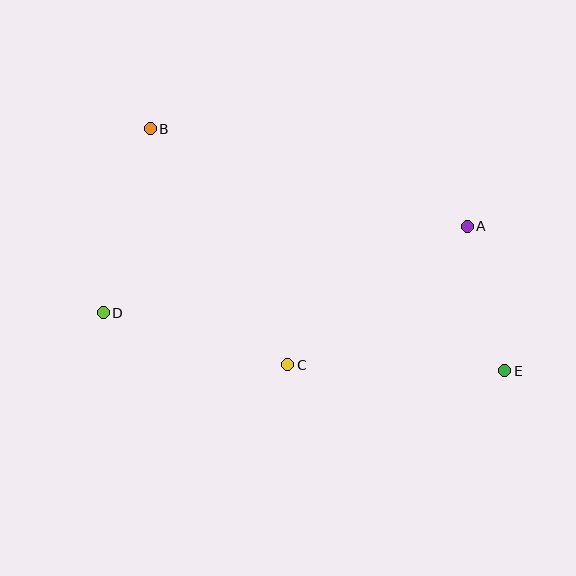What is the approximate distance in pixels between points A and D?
The distance between A and D is approximately 374 pixels.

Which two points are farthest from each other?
Points B and E are farthest from each other.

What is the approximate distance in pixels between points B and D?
The distance between B and D is approximately 190 pixels.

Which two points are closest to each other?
Points A and E are closest to each other.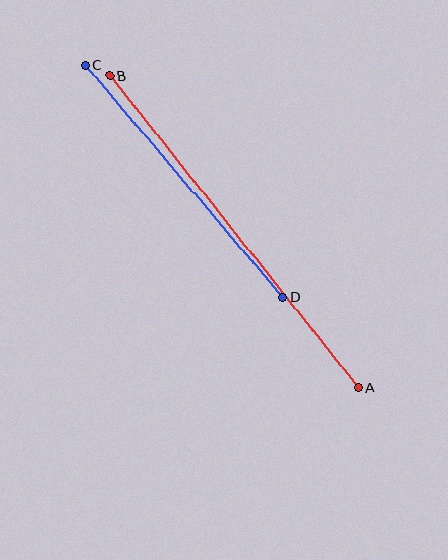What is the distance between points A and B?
The distance is approximately 398 pixels.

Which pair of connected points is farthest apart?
Points A and B are farthest apart.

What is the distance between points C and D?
The distance is approximately 304 pixels.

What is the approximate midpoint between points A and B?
The midpoint is at approximately (234, 232) pixels.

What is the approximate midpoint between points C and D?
The midpoint is at approximately (184, 181) pixels.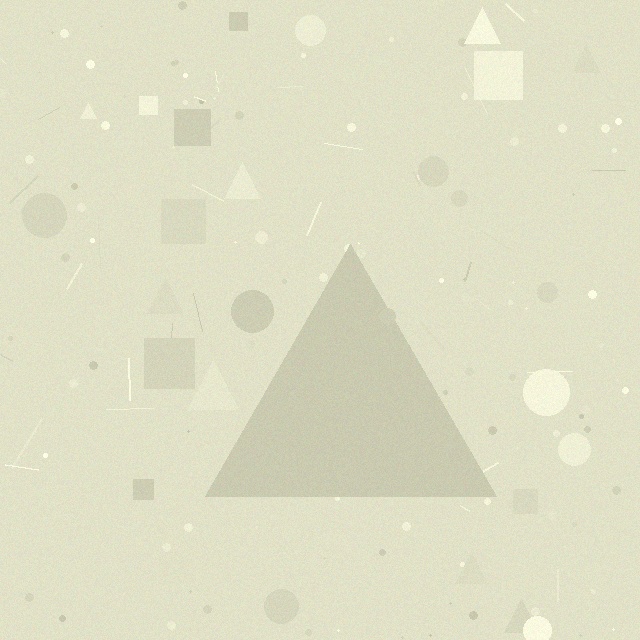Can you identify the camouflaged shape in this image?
The camouflaged shape is a triangle.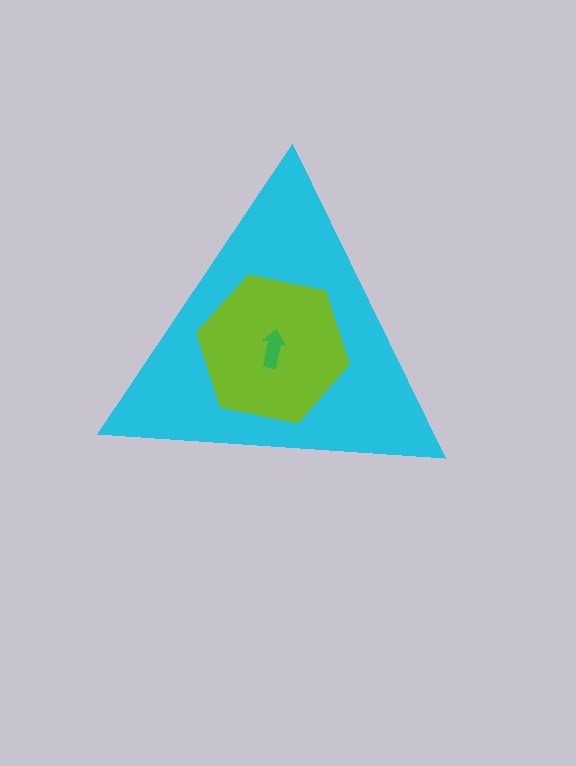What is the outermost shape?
The cyan triangle.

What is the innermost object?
The green arrow.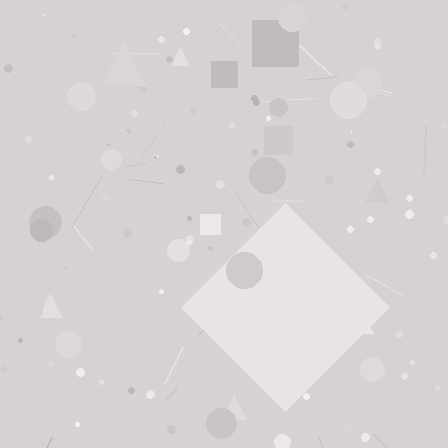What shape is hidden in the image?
A diamond is hidden in the image.